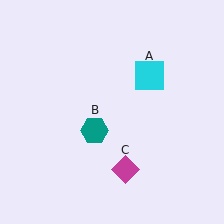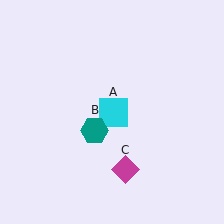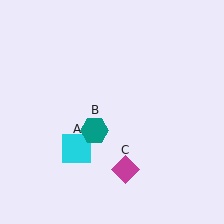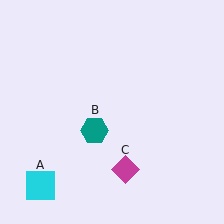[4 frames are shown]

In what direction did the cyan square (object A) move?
The cyan square (object A) moved down and to the left.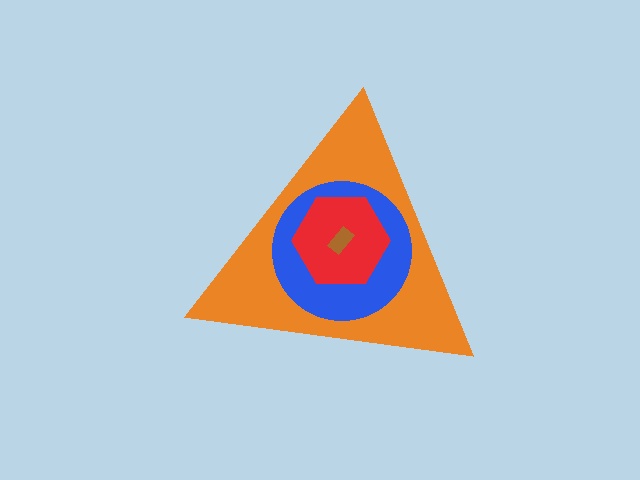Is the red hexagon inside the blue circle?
Yes.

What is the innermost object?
The brown rectangle.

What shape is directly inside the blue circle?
The red hexagon.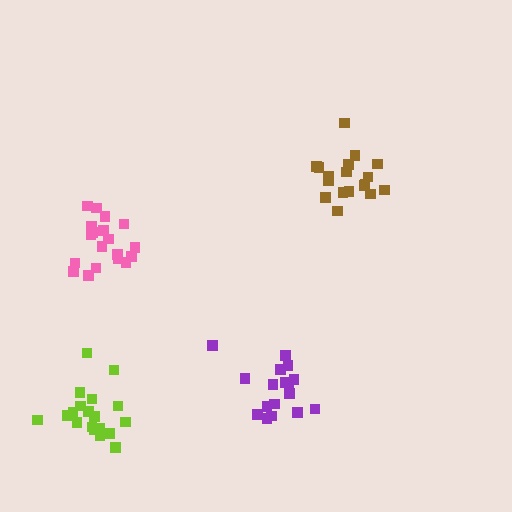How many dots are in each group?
Group 1: 20 dots, Group 2: 17 dots, Group 3: 18 dots, Group 4: 19 dots (74 total).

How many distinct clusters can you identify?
There are 4 distinct clusters.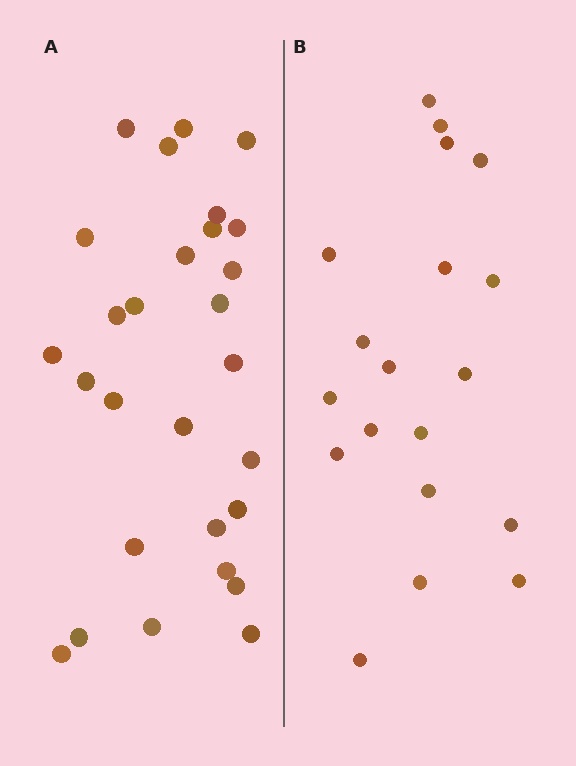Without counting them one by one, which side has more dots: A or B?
Region A (the left region) has more dots.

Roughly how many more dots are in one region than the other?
Region A has roughly 8 or so more dots than region B.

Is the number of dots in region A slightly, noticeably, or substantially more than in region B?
Region A has substantially more. The ratio is roughly 1.5 to 1.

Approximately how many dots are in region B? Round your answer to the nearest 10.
About 20 dots. (The exact count is 19, which rounds to 20.)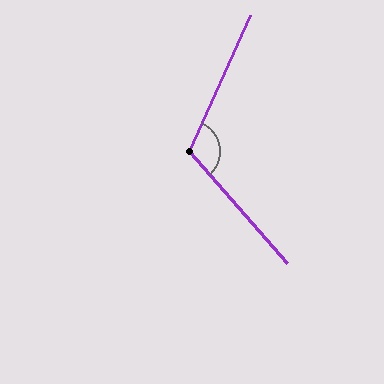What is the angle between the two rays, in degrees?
Approximately 115 degrees.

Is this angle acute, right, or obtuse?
It is obtuse.